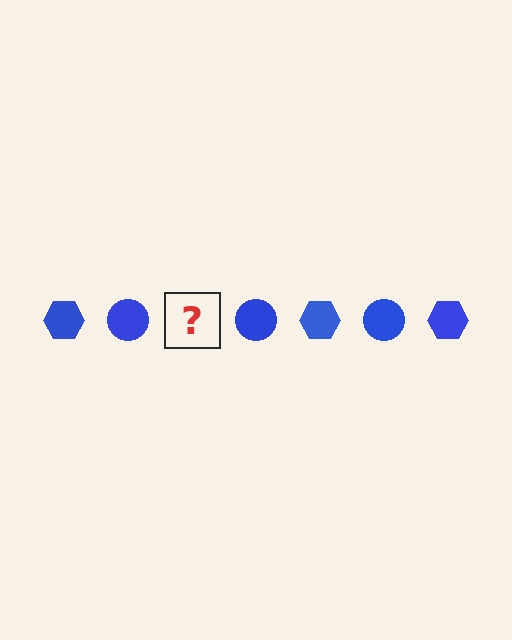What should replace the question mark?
The question mark should be replaced with a blue hexagon.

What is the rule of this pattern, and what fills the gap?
The rule is that the pattern cycles through hexagon, circle shapes in blue. The gap should be filled with a blue hexagon.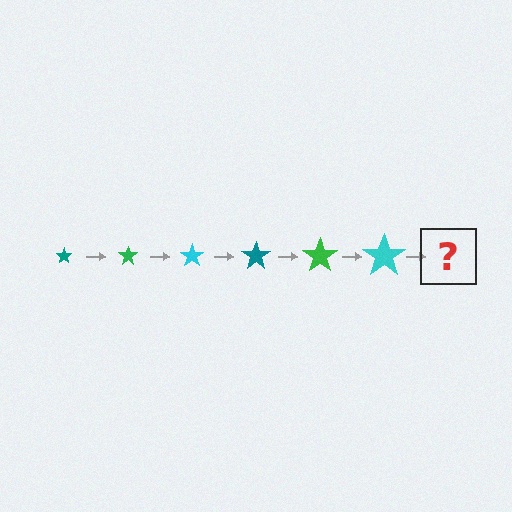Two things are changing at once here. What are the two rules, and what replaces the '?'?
The two rules are that the star grows larger each step and the color cycles through teal, green, and cyan. The '?' should be a teal star, larger than the previous one.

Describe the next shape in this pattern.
It should be a teal star, larger than the previous one.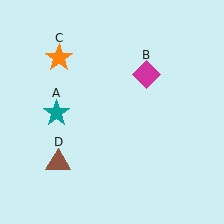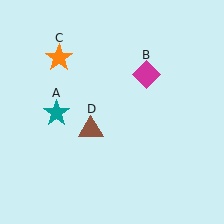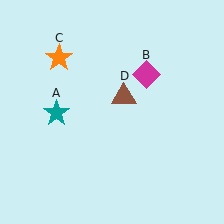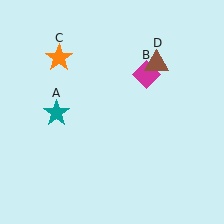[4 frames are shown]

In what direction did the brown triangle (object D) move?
The brown triangle (object D) moved up and to the right.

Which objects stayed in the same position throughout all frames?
Teal star (object A) and magenta diamond (object B) and orange star (object C) remained stationary.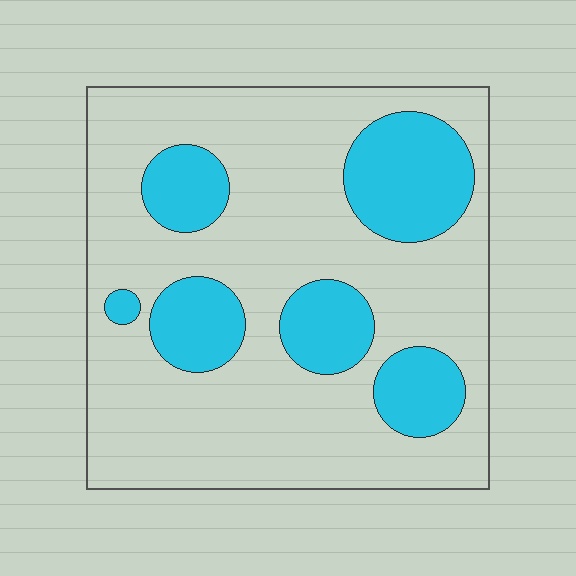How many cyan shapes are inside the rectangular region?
6.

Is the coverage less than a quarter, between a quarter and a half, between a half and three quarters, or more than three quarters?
Between a quarter and a half.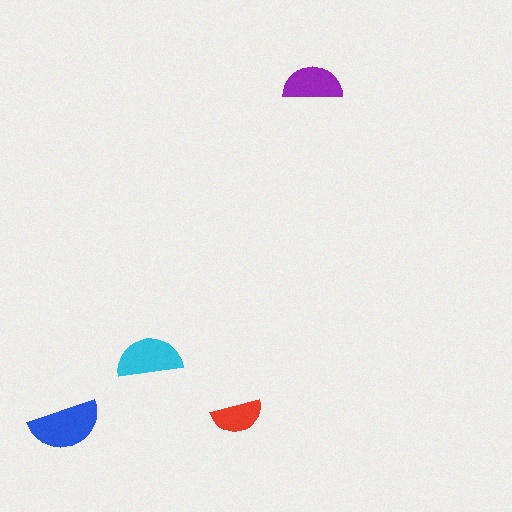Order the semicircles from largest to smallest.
the blue one, the cyan one, the purple one, the red one.